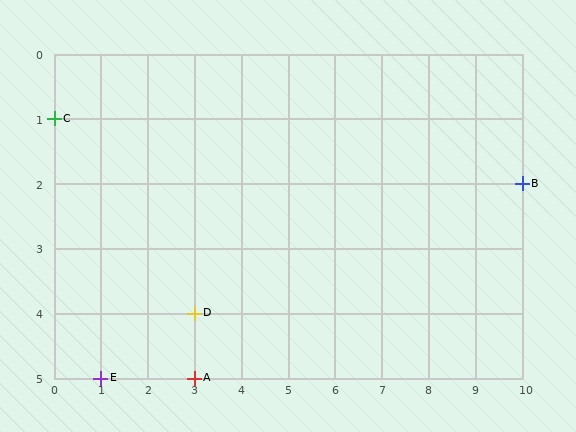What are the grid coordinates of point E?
Point E is at grid coordinates (1, 5).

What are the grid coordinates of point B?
Point B is at grid coordinates (10, 2).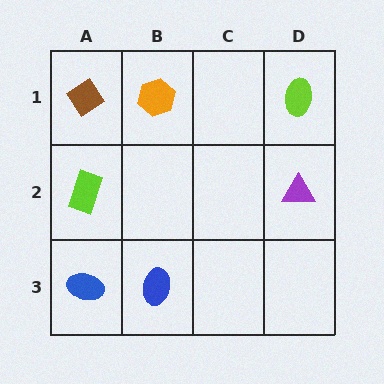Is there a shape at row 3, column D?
No, that cell is empty.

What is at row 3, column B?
A blue ellipse.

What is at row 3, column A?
A blue ellipse.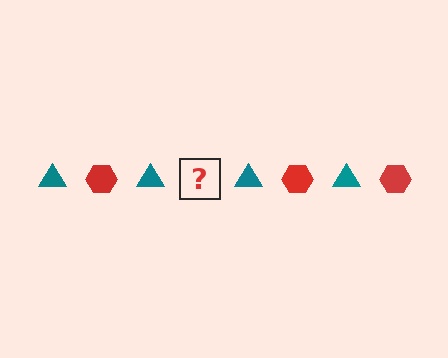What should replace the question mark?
The question mark should be replaced with a red hexagon.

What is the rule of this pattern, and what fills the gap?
The rule is that the pattern alternates between teal triangle and red hexagon. The gap should be filled with a red hexagon.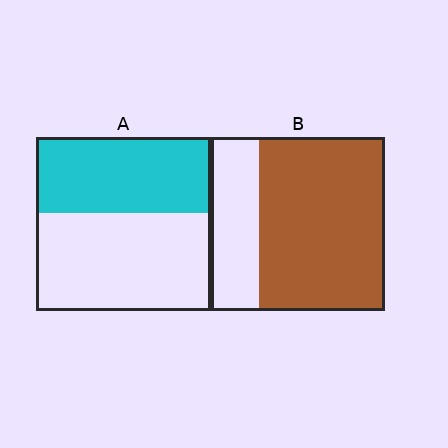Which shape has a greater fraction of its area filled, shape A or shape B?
Shape B.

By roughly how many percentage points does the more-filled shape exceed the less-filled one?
By roughly 30 percentage points (B over A).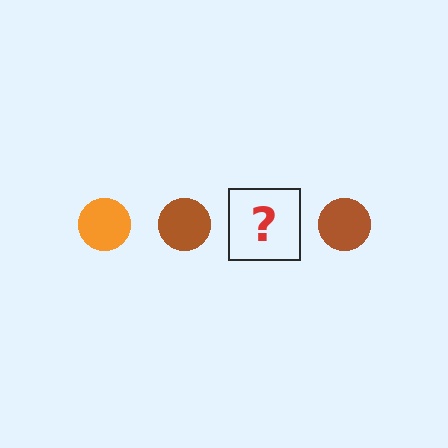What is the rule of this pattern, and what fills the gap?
The rule is that the pattern cycles through orange, brown circles. The gap should be filled with an orange circle.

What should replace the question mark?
The question mark should be replaced with an orange circle.